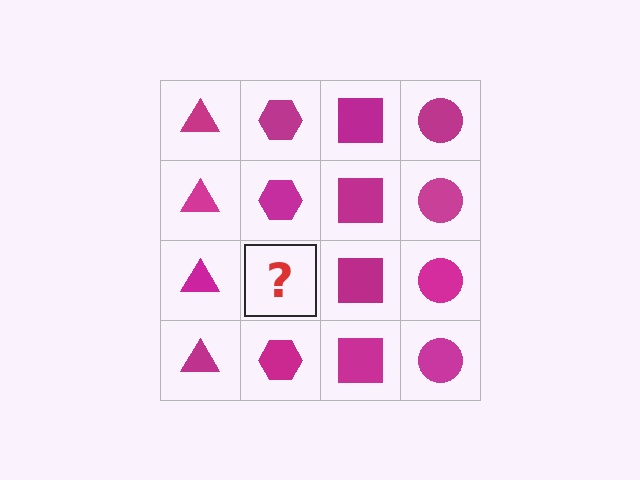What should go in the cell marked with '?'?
The missing cell should contain a magenta hexagon.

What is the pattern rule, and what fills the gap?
The rule is that each column has a consistent shape. The gap should be filled with a magenta hexagon.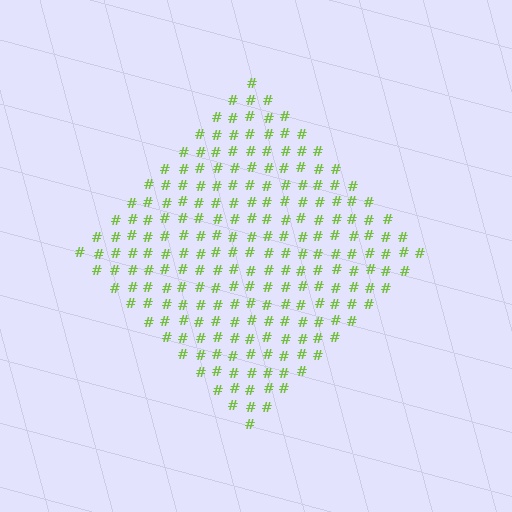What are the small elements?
The small elements are hash symbols.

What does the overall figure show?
The overall figure shows a diamond.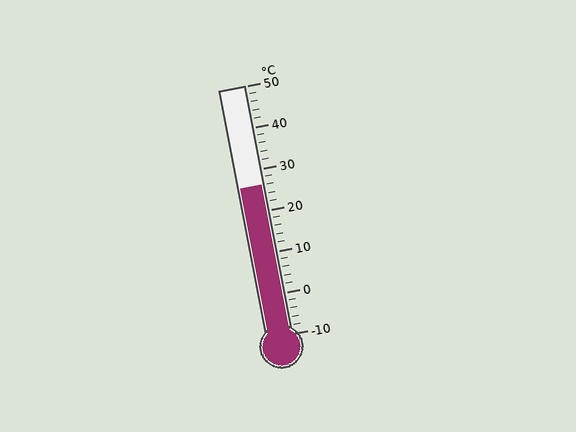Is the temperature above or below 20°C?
The temperature is above 20°C.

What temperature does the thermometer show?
The thermometer shows approximately 26°C.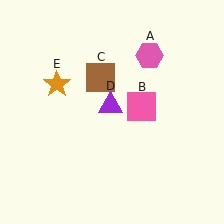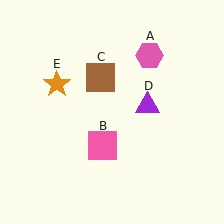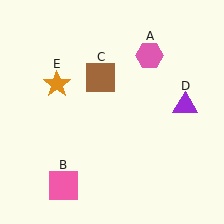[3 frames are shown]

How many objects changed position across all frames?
2 objects changed position: pink square (object B), purple triangle (object D).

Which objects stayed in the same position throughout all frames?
Pink hexagon (object A) and brown square (object C) and orange star (object E) remained stationary.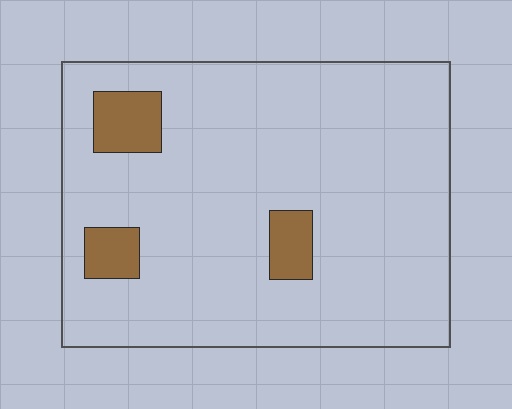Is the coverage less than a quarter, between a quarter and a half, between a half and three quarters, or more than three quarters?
Less than a quarter.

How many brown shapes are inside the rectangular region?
3.